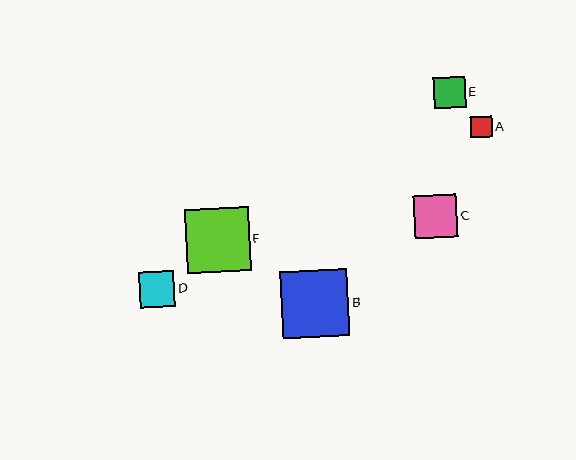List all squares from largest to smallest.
From largest to smallest: B, F, C, D, E, A.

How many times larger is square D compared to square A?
Square D is approximately 1.7 times the size of square A.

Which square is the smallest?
Square A is the smallest with a size of approximately 21 pixels.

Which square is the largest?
Square B is the largest with a size of approximately 67 pixels.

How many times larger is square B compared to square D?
Square B is approximately 1.9 times the size of square D.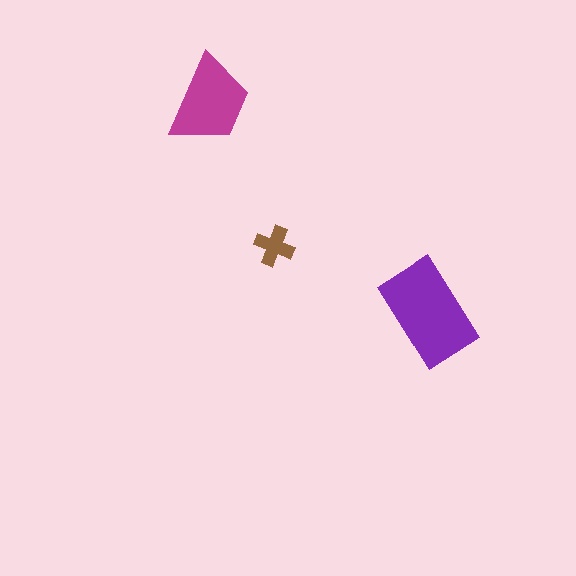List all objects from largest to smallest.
The purple rectangle, the magenta trapezoid, the brown cross.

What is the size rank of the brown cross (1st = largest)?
3rd.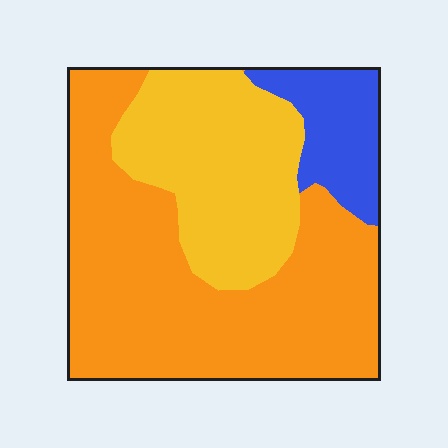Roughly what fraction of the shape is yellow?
Yellow covers 31% of the shape.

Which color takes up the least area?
Blue, at roughly 15%.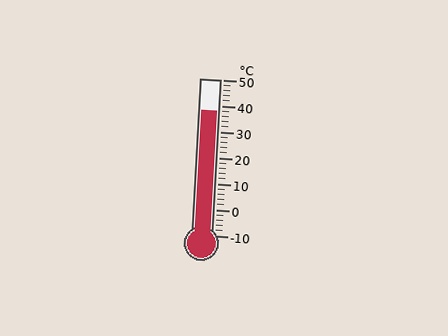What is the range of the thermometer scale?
The thermometer scale ranges from -10°C to 50°C.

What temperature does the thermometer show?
The thermometer shows approximately 38°C.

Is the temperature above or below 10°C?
The temperature is above 10°C.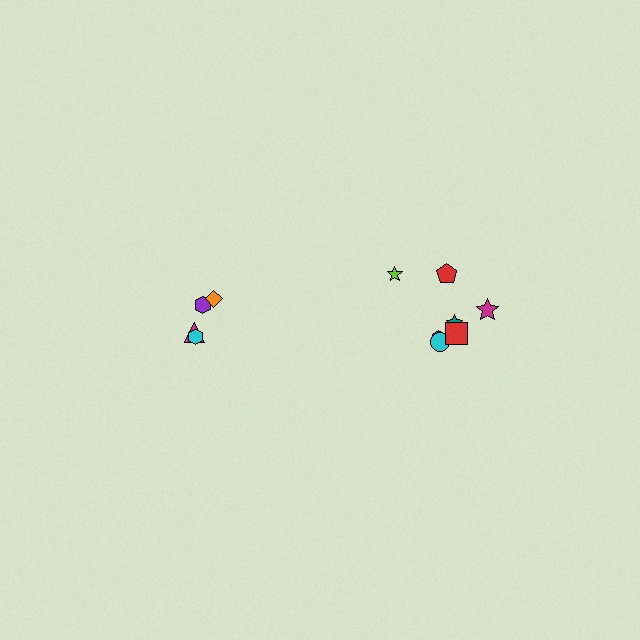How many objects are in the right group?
There are 7 objects.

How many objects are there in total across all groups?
There are 11 objects.